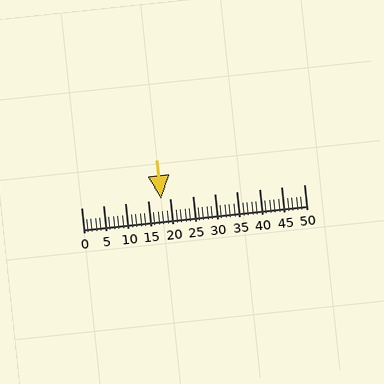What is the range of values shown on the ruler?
The ruler shows values from 0 to 50.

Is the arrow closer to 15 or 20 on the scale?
The arrow is closer to 20.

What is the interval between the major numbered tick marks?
The major tick marks are spaced 5 units apart.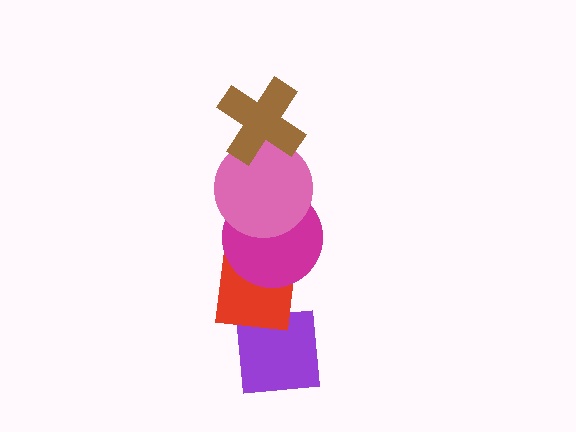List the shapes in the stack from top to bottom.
From top to bottom: the brown cross, the pink circle, the magenta circle, the red square, the purple square.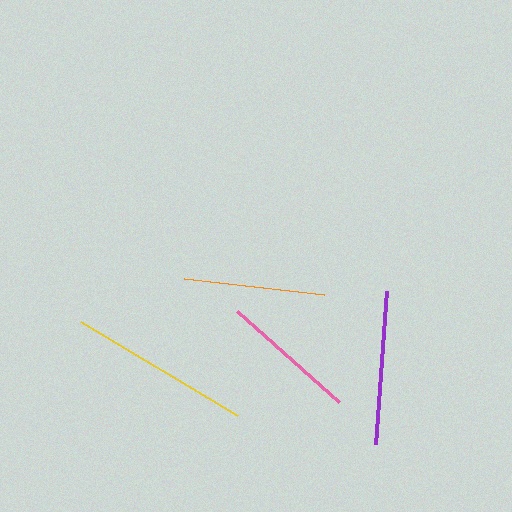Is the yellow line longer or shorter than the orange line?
The yellow line is longer than the orange line.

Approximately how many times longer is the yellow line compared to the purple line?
The yellow line is approximately 1.2 times the length of the purple line.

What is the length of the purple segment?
The purple segment is approximately 154 pixels long.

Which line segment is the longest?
The yellow line is the longest at approximately 183 pixels.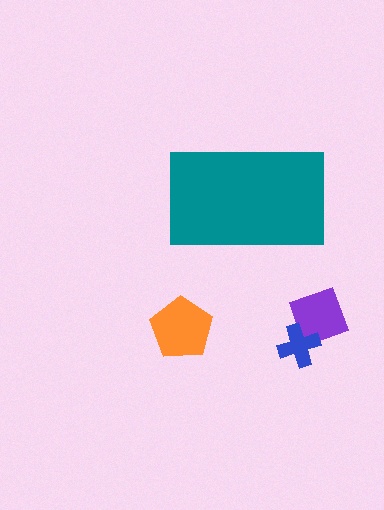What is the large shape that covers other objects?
A teal rectangle.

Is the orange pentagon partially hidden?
No, the orange pentagon is fully visible.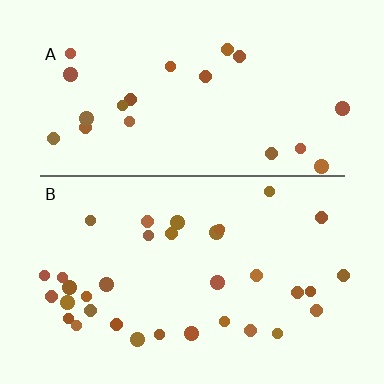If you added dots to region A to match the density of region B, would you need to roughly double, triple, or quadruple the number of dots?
Approximately double.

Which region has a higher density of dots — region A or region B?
B (the bottom).